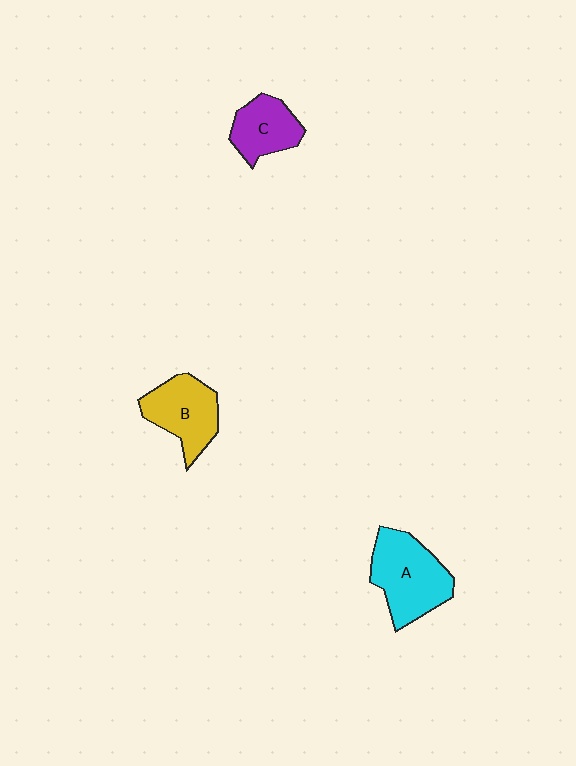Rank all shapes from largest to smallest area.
From largest to smallest: A (cyan), B (yellow), C (purple).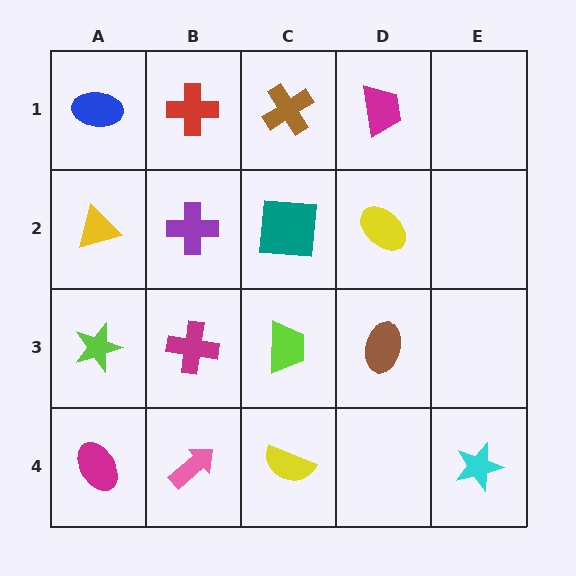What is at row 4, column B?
A pink arrow.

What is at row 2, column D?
A yellow ellipse.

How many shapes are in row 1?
4 shapes.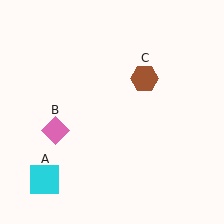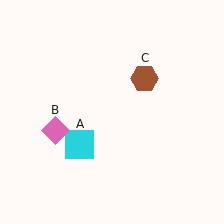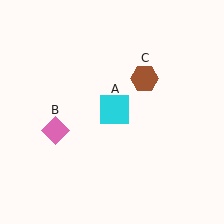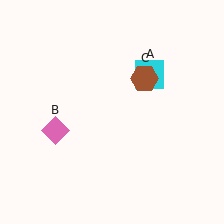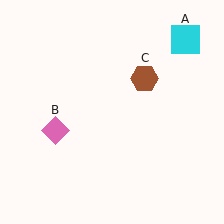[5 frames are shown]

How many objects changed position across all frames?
1 object changed position: cyan square (object A).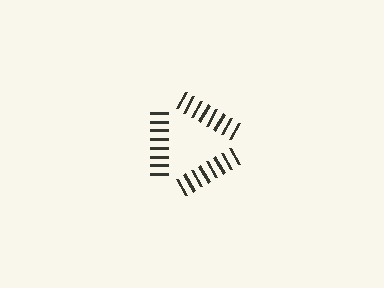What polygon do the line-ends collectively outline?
An illusory triangle — the line segments terminate on its edges but no continuous stroke is drawn.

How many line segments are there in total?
24 — 8 along each of the 3 edges.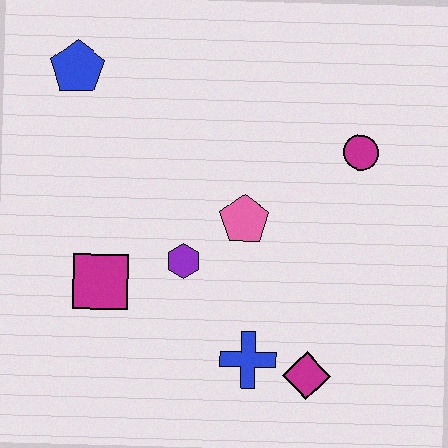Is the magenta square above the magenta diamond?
Yes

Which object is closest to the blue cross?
The magenta diamond is closest to the blue cross.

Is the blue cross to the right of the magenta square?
Yes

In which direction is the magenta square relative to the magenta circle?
The magenta square is to the left of the magenta circle.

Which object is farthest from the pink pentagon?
The blue pentagon is farthest from the pink pentagon.